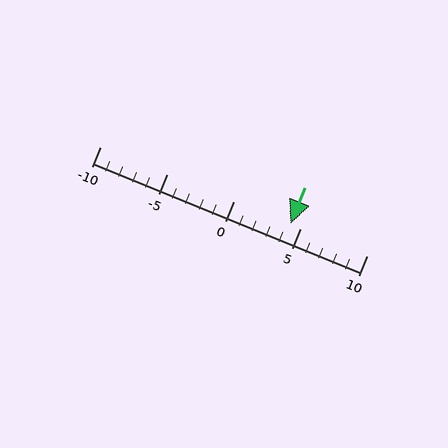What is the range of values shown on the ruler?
The ruler shows values from -10 to 10.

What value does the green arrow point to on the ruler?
The green arrow points to approximately 4.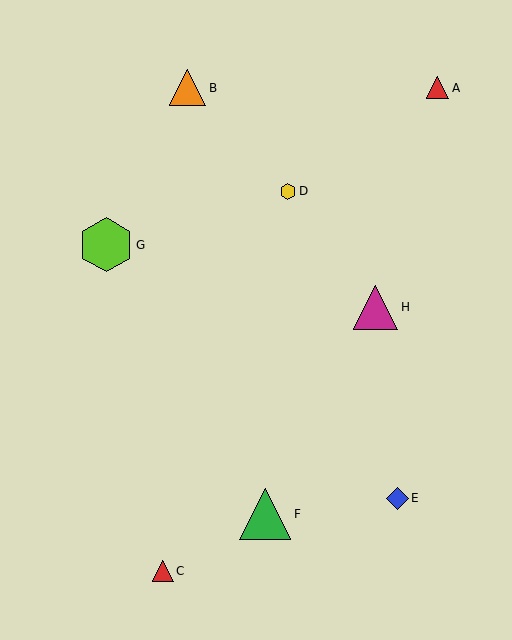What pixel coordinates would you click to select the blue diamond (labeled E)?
Click at (397, 498) to select the blue diamond E.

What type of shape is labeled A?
Shape A is a red triangle.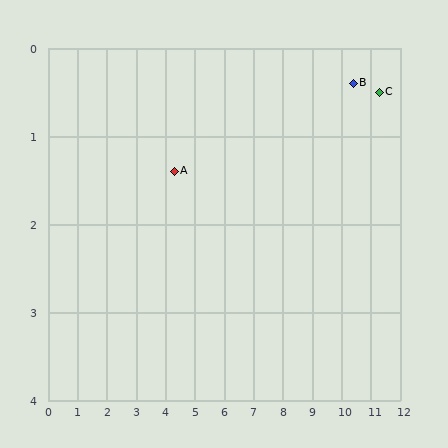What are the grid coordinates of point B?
Point B is at approximately (10.4, 0.4).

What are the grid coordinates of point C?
Point C is at approximately (11.3, 0.5).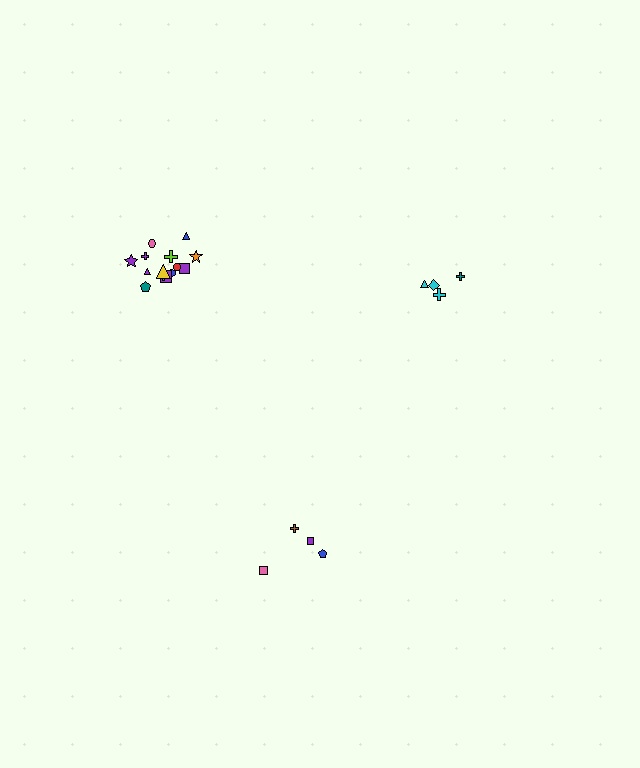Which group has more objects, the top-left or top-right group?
The top-left group.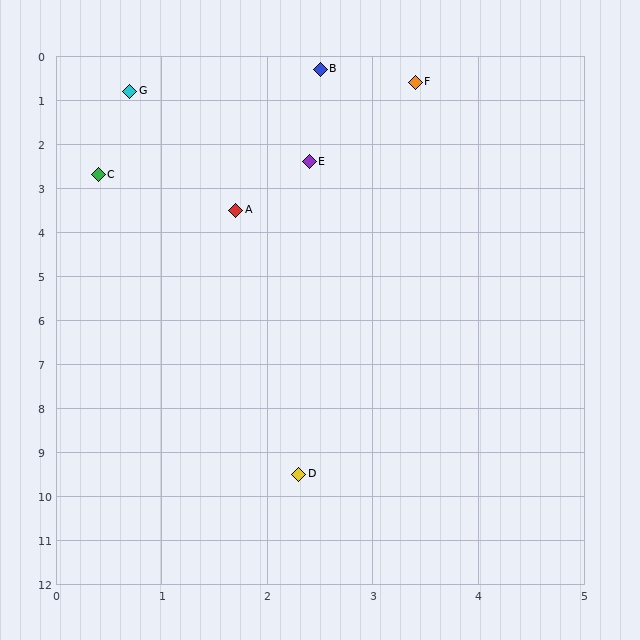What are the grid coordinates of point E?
Point E is at approximately (2.4, 2.4).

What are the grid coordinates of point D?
Point D is at approximately (2.3, 9.5).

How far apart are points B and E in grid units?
Points B and E are about 2.1 grid units apart.